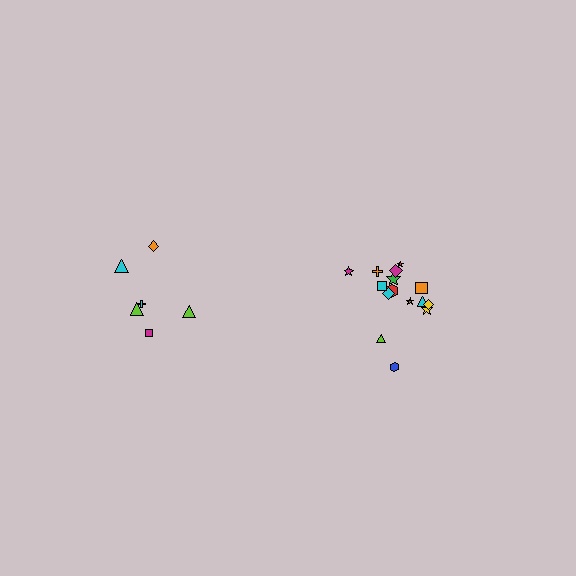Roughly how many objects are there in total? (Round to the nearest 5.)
Roughly 20 objects in total.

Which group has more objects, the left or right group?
The right group.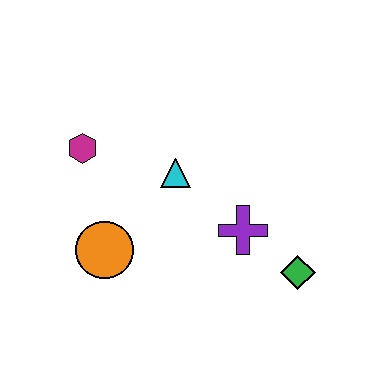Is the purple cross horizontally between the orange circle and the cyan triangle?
No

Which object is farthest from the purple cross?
The magenta hexagon is farthest from the purple cross.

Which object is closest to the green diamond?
The purple cross is closest to the green diamond.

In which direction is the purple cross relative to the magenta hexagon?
The purple cross is to the right of the magenta hexagon.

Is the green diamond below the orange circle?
Yes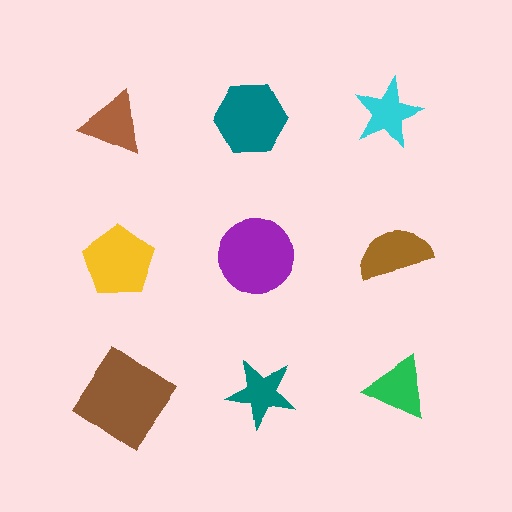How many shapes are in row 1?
3 shapes.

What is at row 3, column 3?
A green triangle.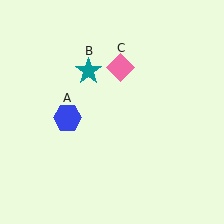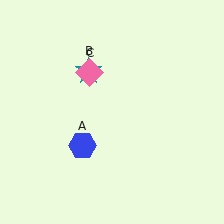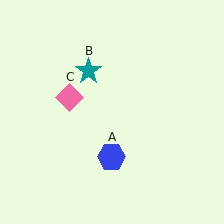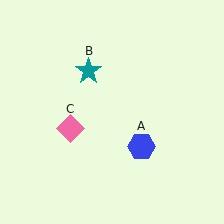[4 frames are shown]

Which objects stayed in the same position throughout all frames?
Teal star (object B) remained stationary.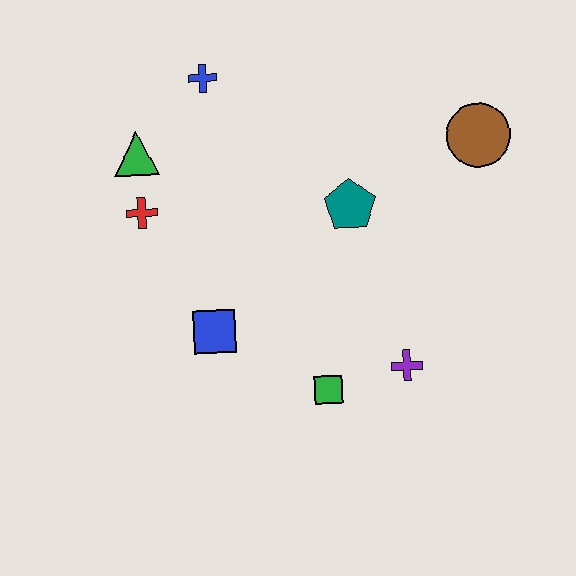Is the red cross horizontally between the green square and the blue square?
No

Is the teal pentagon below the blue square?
No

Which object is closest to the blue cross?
The green triangle is closest to the blue cross.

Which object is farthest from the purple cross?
The blue cross is farthest from the purple cross.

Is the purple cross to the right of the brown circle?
No